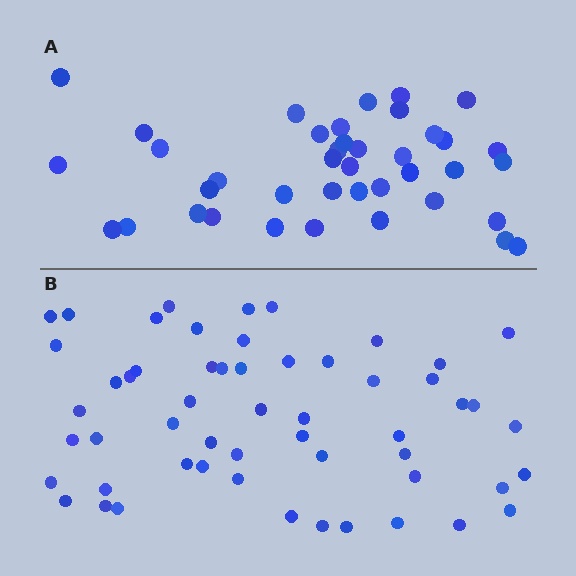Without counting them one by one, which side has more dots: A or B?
Region B (the bottom region) has more dots.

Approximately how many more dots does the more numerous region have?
Region B has approximately 15 more dots than region A.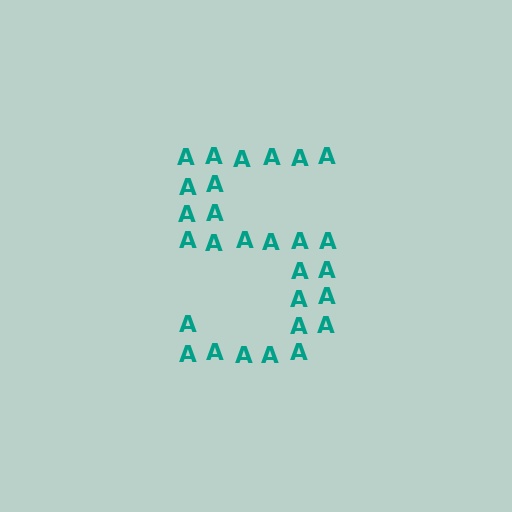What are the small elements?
The small elements are letter A's.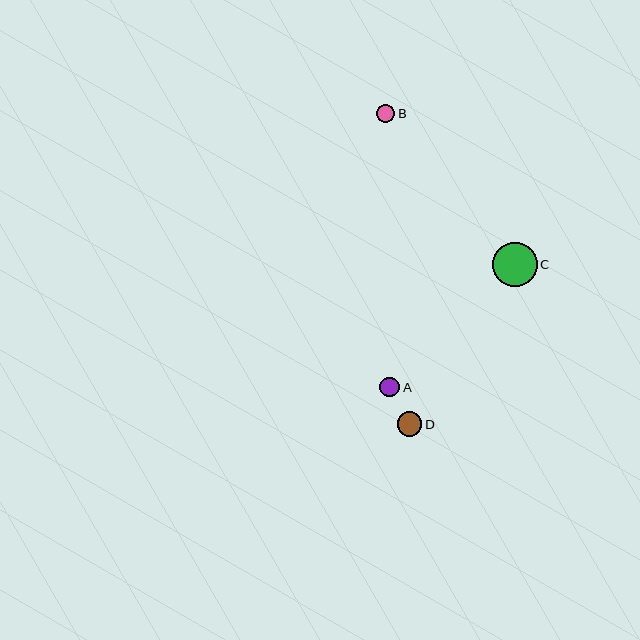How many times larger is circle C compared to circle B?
Circle C is approximately 2.5 times the size of circle B.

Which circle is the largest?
Circle C is the largest with a size of approximately 45 pixels.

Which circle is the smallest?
Circle B is the smallest with a size of approximately 18 pixels.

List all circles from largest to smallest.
From largest to smallest: C, D, A, B.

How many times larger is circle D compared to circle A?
Circle D is approximately 1.2 times the size of circle A.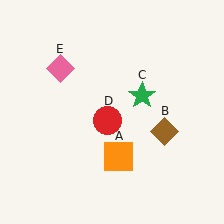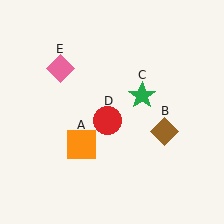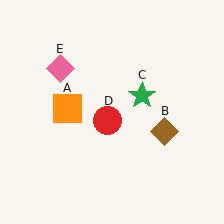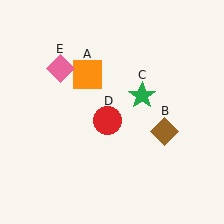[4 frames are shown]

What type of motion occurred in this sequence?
The orange square (object A) rotated clockwise around the center of the scene.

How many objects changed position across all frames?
1 object changed position: orange square (object A).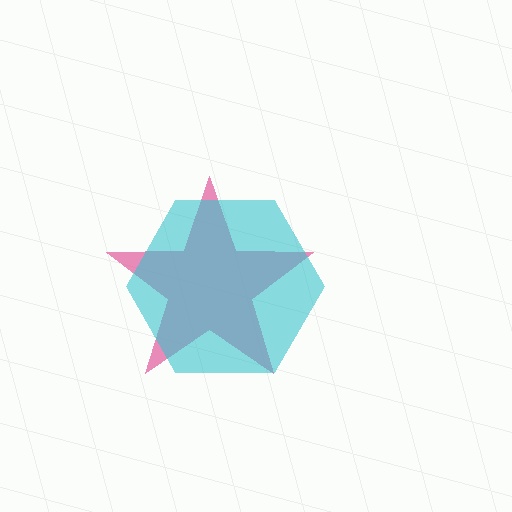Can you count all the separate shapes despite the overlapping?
Yes, there are 2 separate shapes.